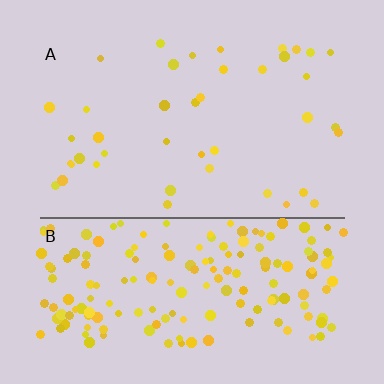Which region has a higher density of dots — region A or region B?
B (the bottom).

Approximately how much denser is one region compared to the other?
Approximately 4.4× — region B over region A.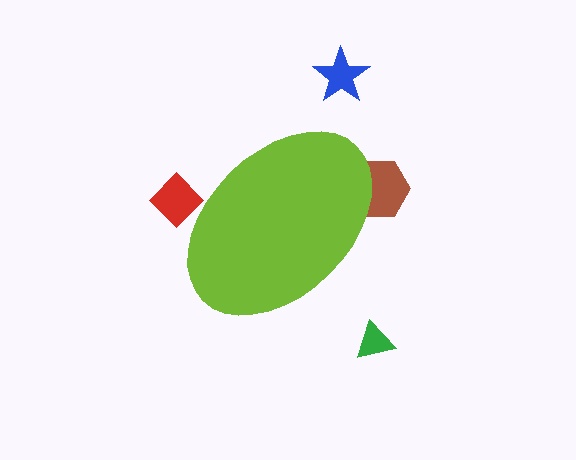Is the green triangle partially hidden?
No, the green triangle is fully visible.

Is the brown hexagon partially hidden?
Yes, the brown hexagon is partially hidden behind the lime ellipse.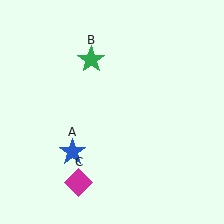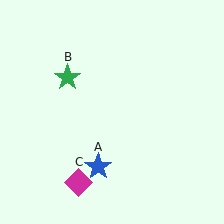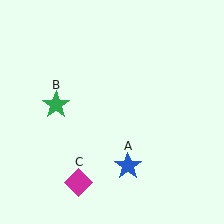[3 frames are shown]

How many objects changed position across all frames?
2 objects changed position: blue star (object A), green star (object B).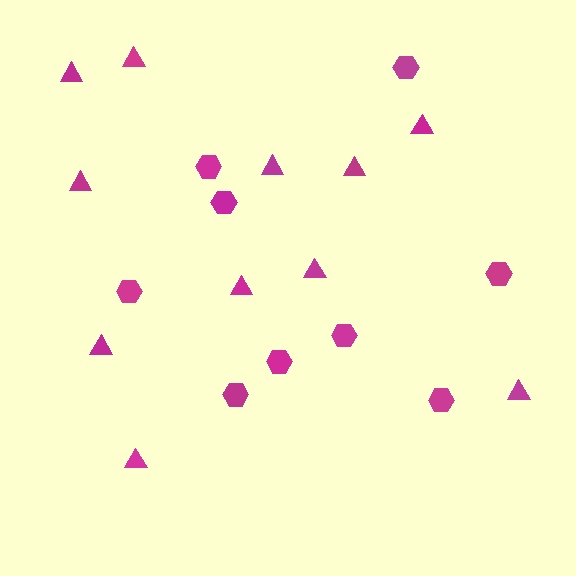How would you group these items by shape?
There are 2 groups: one group of triangles (11) and one group of hexagons (9).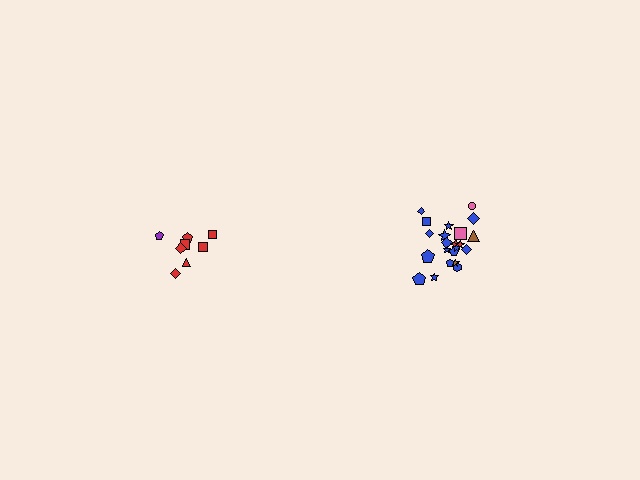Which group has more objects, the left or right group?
The right group.